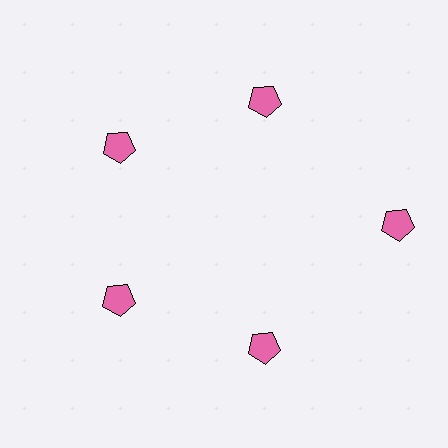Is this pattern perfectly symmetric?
No. The 5 pink pentagons are arranged in a ring, but one element near the 3 o'clock position is pushed outward from the center, breaking the 5-fold rotational symmetry.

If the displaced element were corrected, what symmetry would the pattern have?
It would have 5-fold rotational symmetry — the pattern would map onto itself every 72 degrees.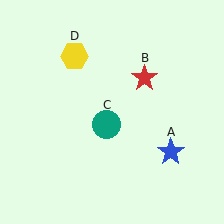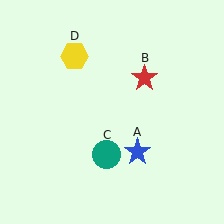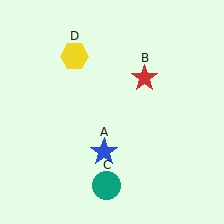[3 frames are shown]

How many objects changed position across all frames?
2 objects changed position: blue star (object A), teal circle (object C).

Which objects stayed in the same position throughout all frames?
Red star (object B) and yellow hexagon (object D) remained stationary.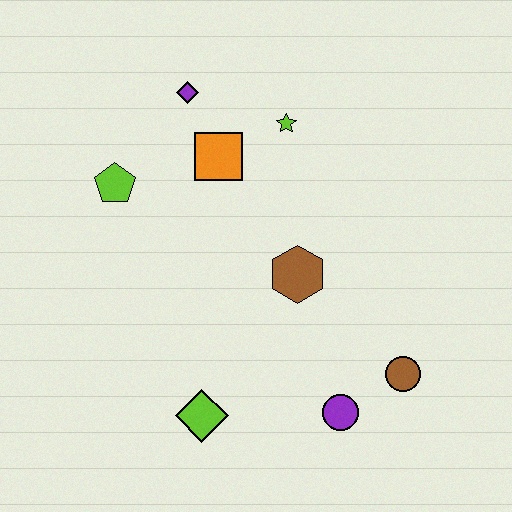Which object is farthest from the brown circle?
The purple diamond is farthest from the brown circle.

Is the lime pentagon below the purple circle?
No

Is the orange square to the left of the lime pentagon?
No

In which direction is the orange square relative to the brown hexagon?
The orange square is above the brown hexagon.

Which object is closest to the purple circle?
The brown circle is closest to the purple circle.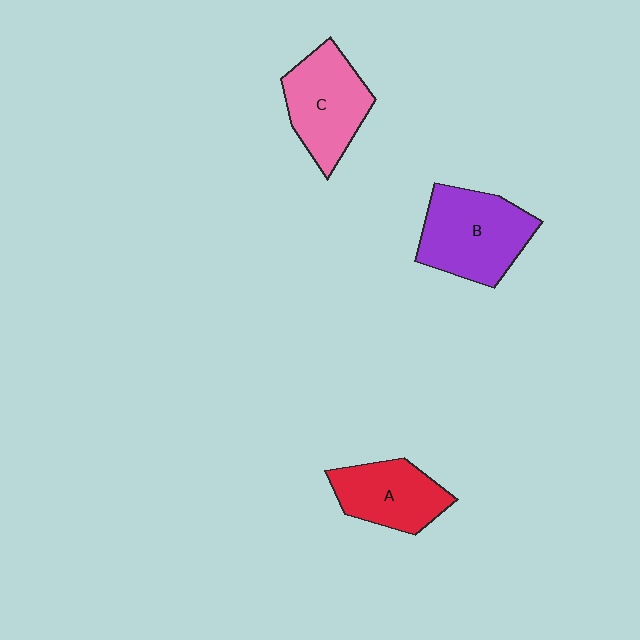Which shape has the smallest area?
Shape A (red).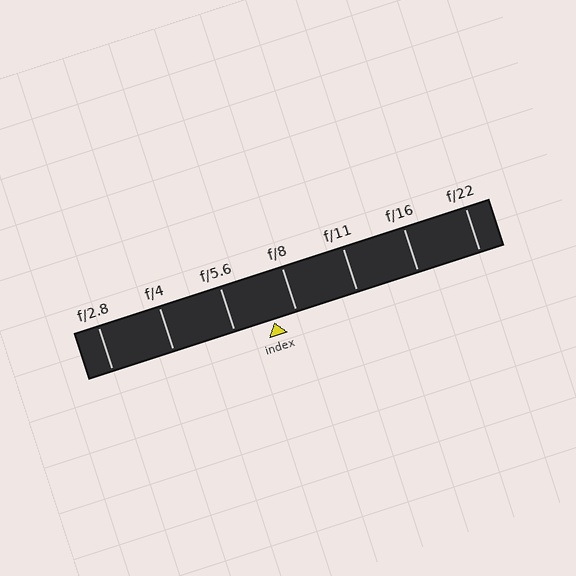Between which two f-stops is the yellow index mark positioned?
The index mark is between f/5.6 and f/8.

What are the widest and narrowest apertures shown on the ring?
The widest aperture shown is f/2.8 and the narrowest is f/22.